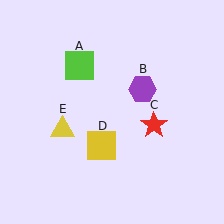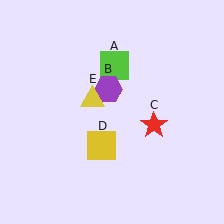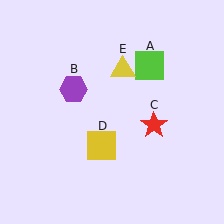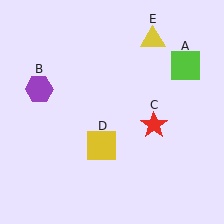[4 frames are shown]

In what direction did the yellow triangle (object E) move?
The yellow triangle (object E) moved up and to the right.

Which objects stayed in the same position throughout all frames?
Red star (object C) and yellow square (object D) remained stationary.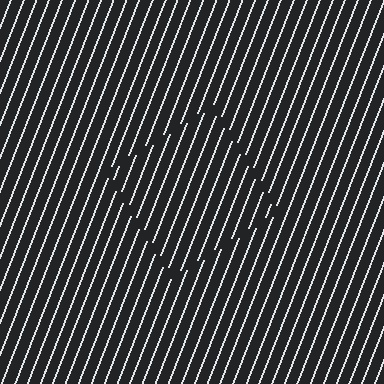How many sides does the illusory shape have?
4 sides — the line-ends trace a square.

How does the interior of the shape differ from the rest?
The interior of the shape contains the same grating, shifted by half a period — the contour is defined by the phase discontinuity where line-ends from the inner and outer gratings abut.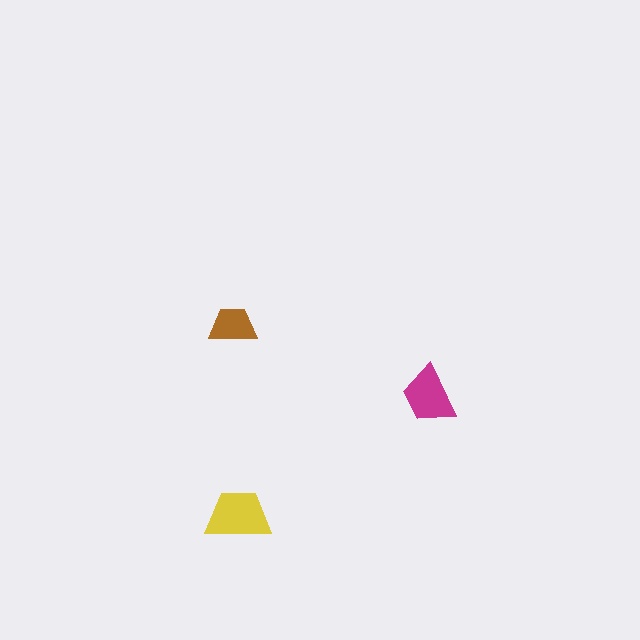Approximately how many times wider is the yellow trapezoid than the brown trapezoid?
About 1.5 times wider.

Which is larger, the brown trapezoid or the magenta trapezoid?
The magenta one.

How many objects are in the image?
There are 3 objects in the image.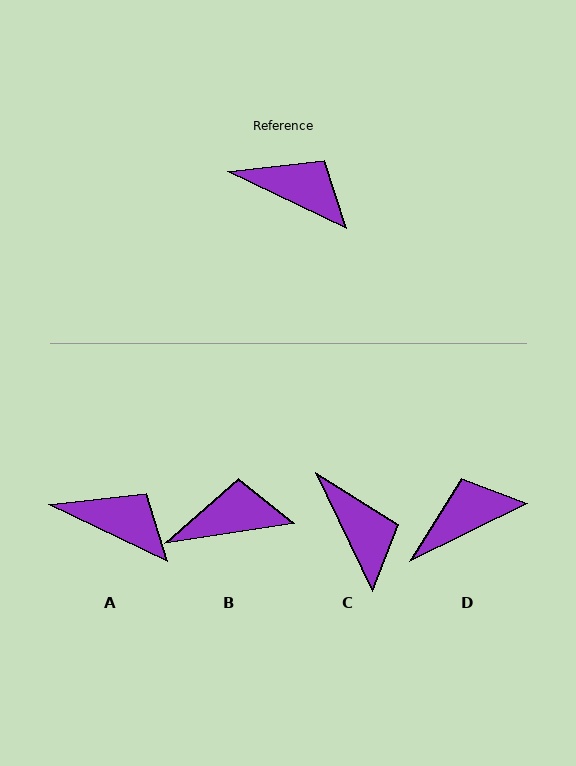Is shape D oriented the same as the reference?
No, it is off by about 51 degrees.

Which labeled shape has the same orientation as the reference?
A.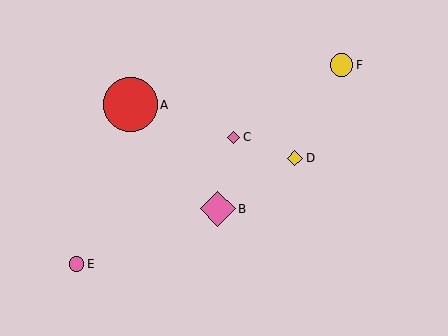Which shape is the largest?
The red circle (labeled A) is the largest.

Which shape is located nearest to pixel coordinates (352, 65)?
The yellow circle (labeled F) at (342, 65) is nearest to that location.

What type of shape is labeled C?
Shape C is a pink diamond.